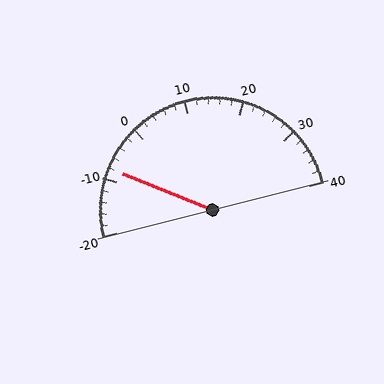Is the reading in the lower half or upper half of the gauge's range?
The reading is in the lower half of the range (-20 to 40).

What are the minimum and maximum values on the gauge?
The gauge ranges from -20 to 40.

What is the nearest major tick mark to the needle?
The nearest major tick mark is -10.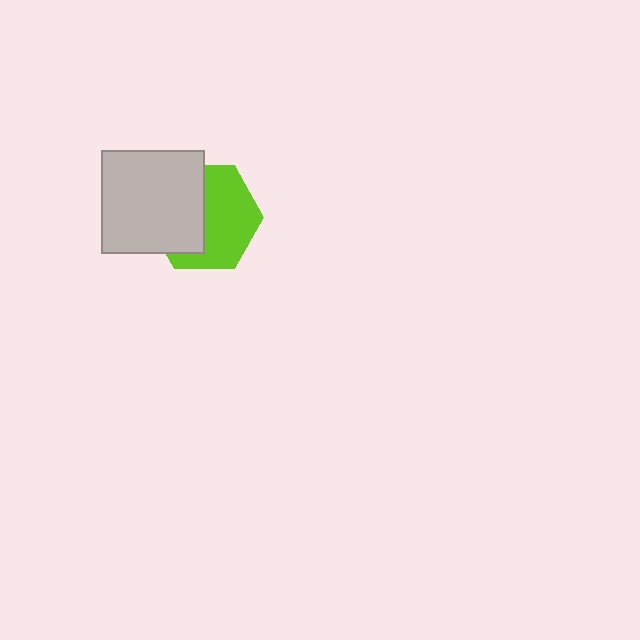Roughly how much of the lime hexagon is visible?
About half of it is visible (roughly 55%).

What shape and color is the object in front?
The object in front is a light gray square.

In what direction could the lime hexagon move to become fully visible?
The lime hexagon could move right. That would shift it out from behind the light gray square entirely.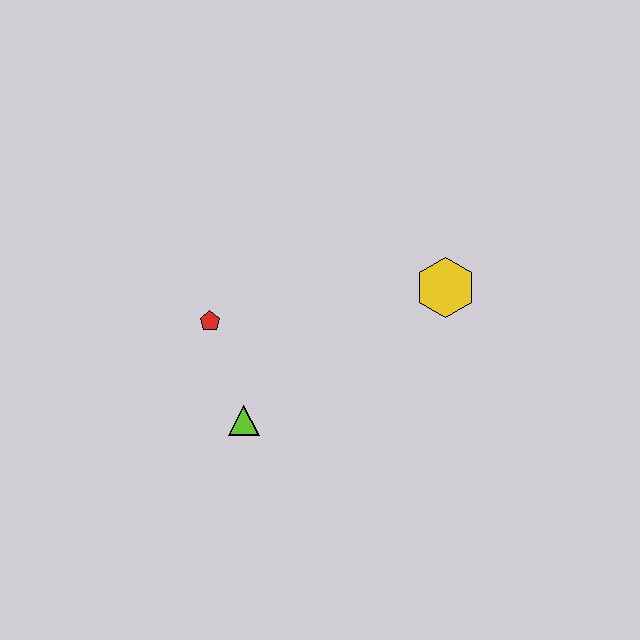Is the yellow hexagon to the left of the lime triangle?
No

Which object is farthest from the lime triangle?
The yellow hexagon is farthest from the lime triangle.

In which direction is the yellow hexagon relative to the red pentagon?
The yellow hexagon is to the right of the red pentagon.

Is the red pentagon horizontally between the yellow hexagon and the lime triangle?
No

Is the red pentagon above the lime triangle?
Yes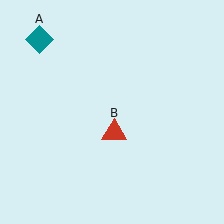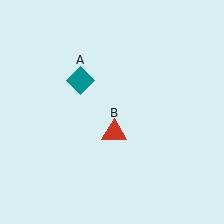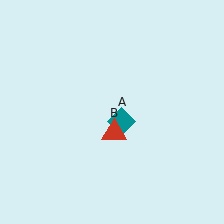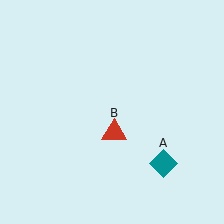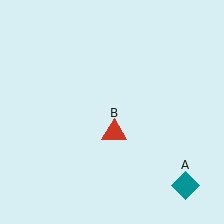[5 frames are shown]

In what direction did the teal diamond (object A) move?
The teal diamond (object A) moved down and to the right.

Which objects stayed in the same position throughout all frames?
Red triangle (object B) remained stationary.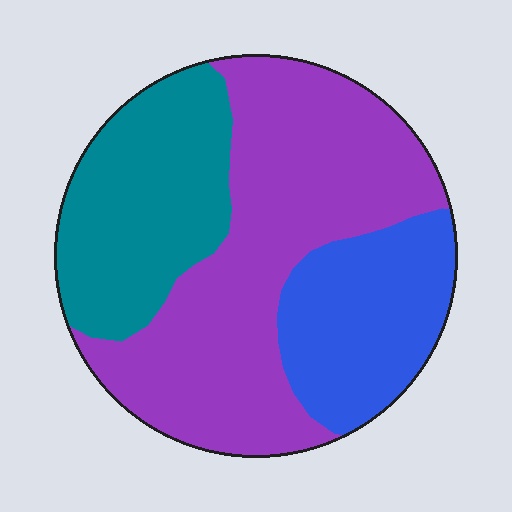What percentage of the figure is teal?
Teal takes up between a quarter and a half of the figure.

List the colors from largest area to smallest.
From largest to smallest: purple, teal, blue.